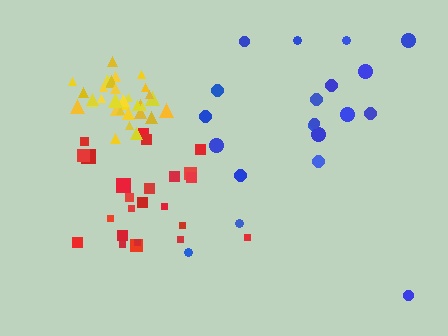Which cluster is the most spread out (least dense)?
Blue.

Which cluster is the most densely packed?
Yellow.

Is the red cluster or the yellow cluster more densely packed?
Yellow.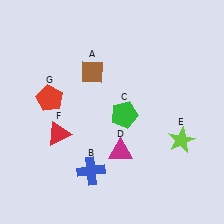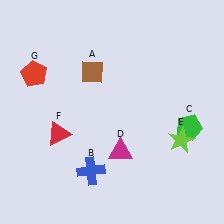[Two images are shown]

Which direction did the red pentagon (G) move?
The red pentagon (G) moved up.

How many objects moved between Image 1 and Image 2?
2 objects moved between the two images.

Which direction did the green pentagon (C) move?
The green pentagon (C) moved right.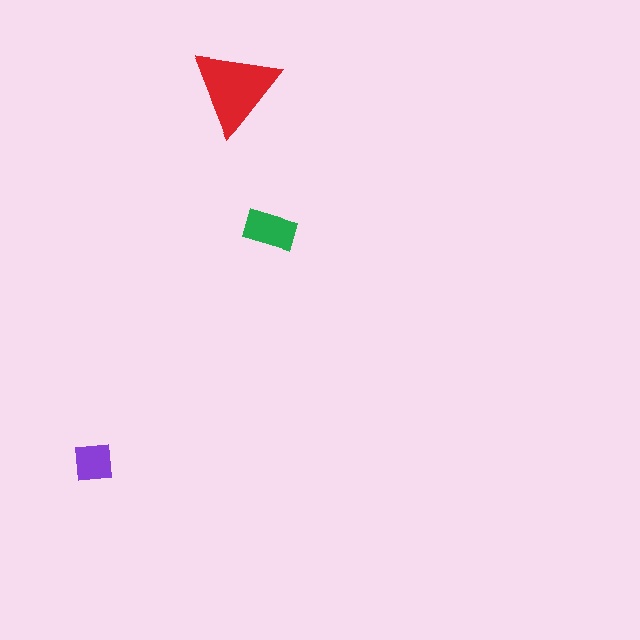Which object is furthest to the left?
The purple square is leftmost.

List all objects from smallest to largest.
The purple square, the green rectangle, the red triangle.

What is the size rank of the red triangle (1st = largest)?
1st.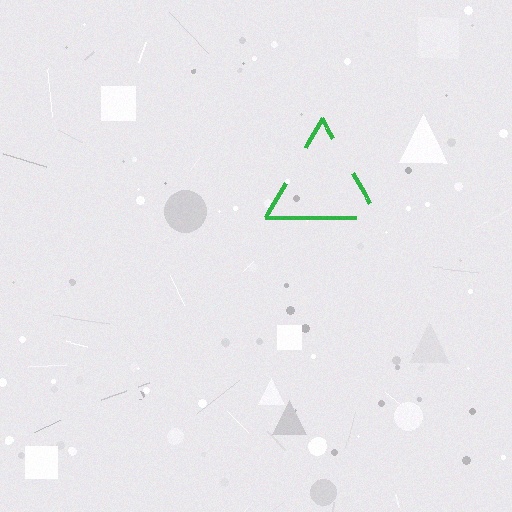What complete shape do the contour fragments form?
The contour fragments form a triangle.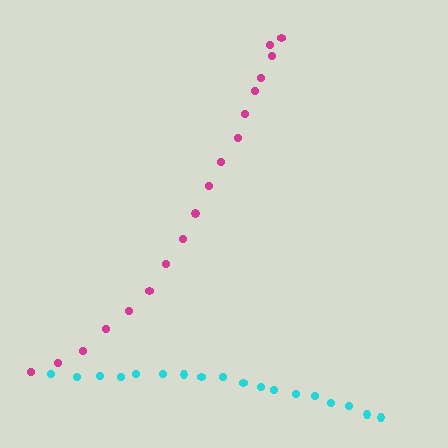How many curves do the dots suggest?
There are 2 distinct paths.